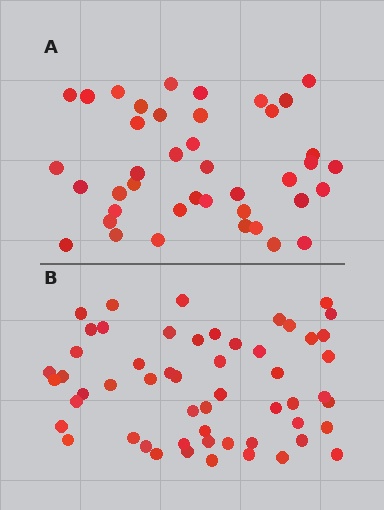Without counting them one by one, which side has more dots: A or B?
Region B (the bottom region) has more dots.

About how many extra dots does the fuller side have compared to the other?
Region B has approximately 15 more dots than region A.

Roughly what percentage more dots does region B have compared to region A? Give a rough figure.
About 35% more.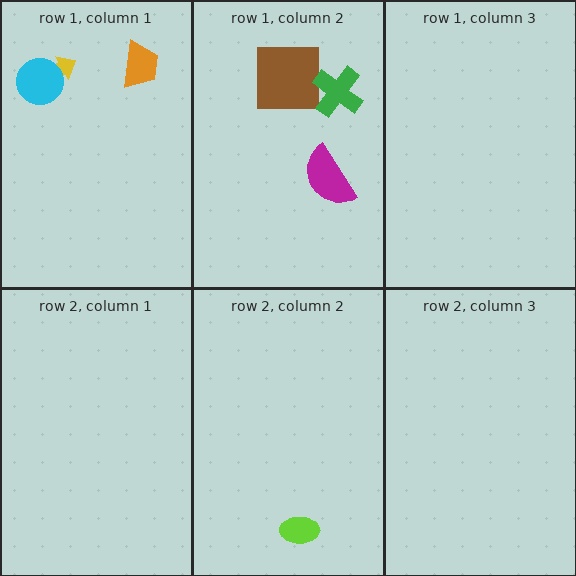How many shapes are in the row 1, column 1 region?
3.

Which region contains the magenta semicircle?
The row 1, column 2 region.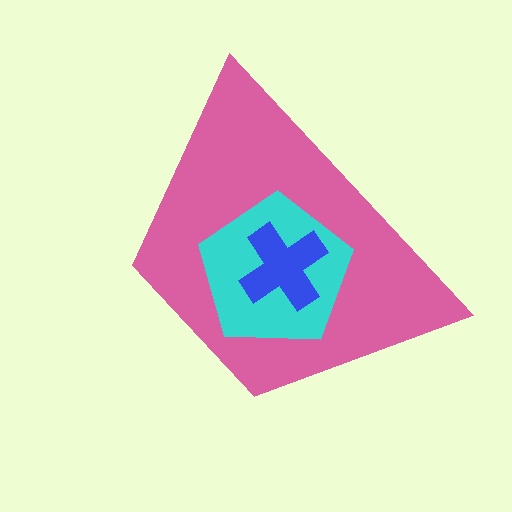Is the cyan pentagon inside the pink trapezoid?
Yes.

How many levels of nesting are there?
3.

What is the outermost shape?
The pink trapezoid.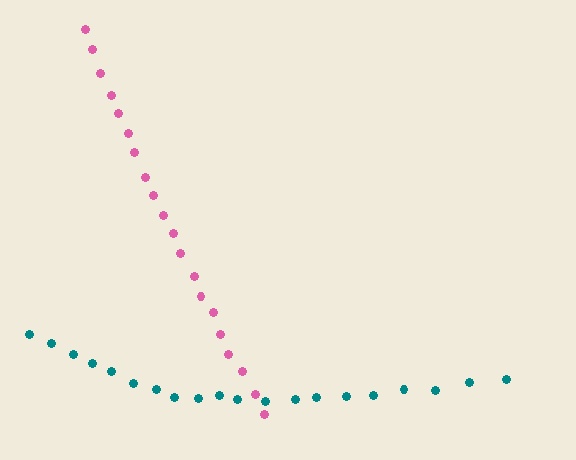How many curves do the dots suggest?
There are 2 distinct paths.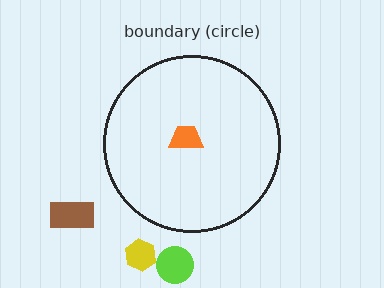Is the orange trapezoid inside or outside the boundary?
Inside.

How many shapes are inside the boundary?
1 inside, 3 outside.